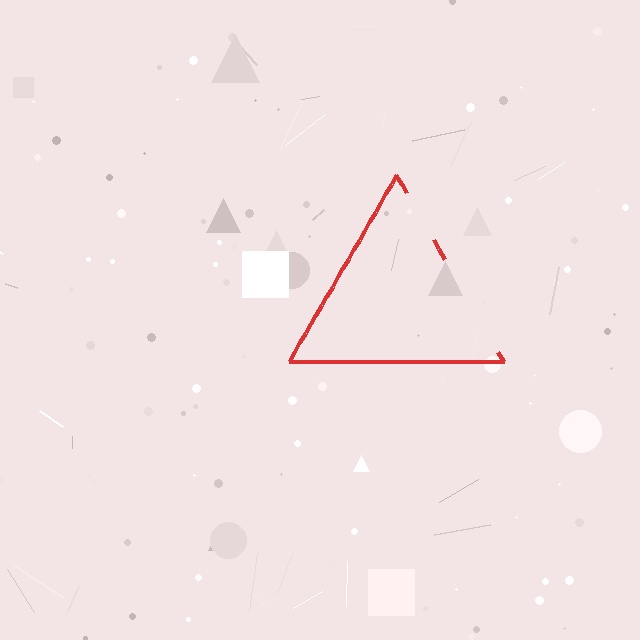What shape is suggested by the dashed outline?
The dashed outline suggests a triangle.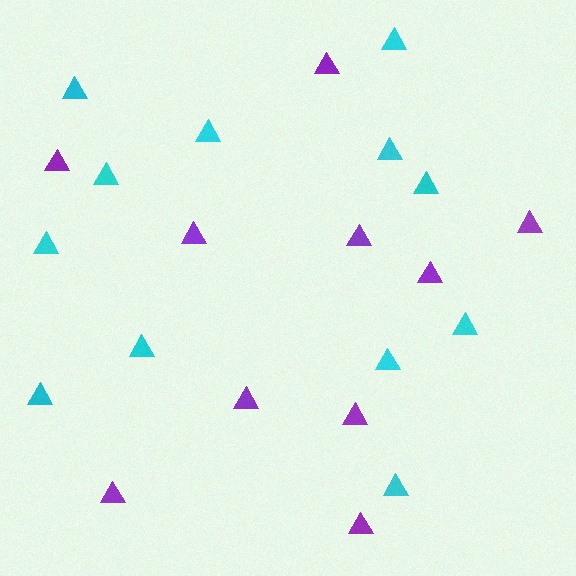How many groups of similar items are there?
There are 2 groups: one group of purple triangles (10) and one group of cyan triangles (12).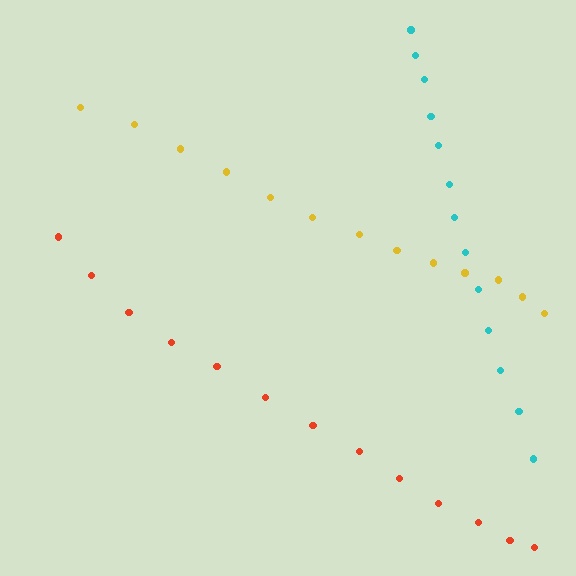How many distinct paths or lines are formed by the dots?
There are 3 distinct paths.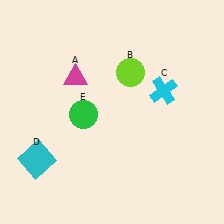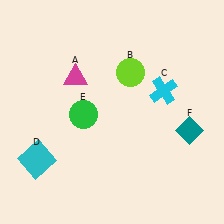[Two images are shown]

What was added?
A teal diamond (F) was added in Image 2.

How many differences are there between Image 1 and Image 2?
There is 1 difference between the two images.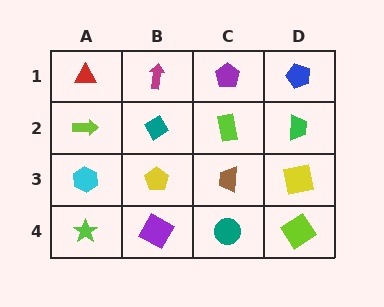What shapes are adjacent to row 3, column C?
A lime rectangle (row 2, column C), a teal circle (row 4, column C), a yellow pentagon (row 3, column B), a yellow square (row 3, column D).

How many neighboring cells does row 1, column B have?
3.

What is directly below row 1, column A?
A lime arrow.